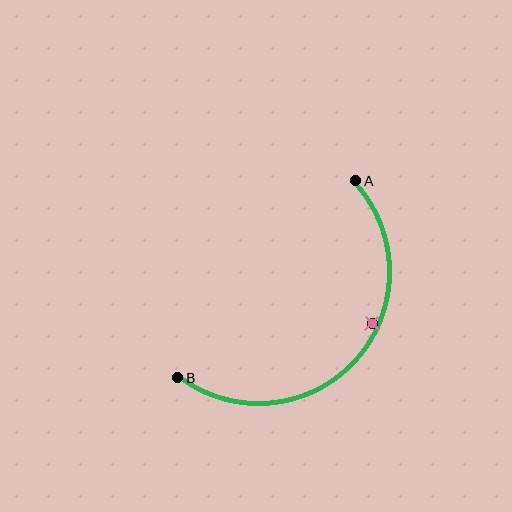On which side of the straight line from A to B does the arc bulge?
The arc bulges below and to the right of the straight line connecting A and B.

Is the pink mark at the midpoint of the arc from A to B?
No — the pink mark does not lie on the arc at all. It sits slightly inside the curve.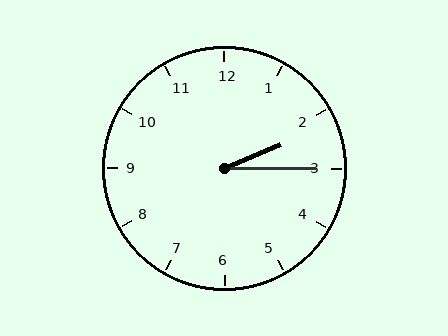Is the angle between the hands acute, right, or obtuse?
It is acute.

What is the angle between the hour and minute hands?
Approximately 22 degrees.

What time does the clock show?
2:15.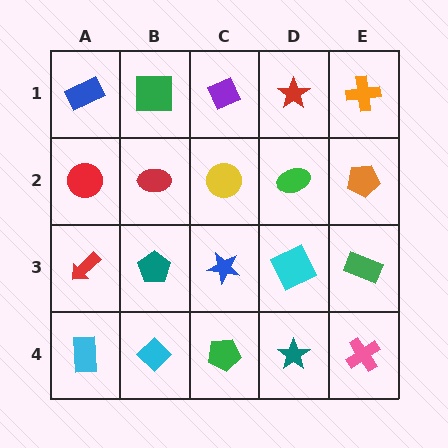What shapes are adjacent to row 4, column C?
A blue star (row 3, column C), a cyan diamond (row 4, column B), a teal star (row 4, column D).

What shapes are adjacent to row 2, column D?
A red star (row 1, column D), a cyan square (row 3, column D), a yellow circle (row 2, column C), an orange pentagon (row 2, column E).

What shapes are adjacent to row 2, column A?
A blue rectangle (row 1, column A), a red arrow (row 3, column A), a red ellipse (row 2, column B).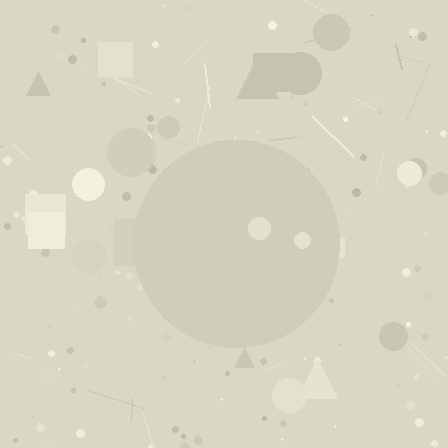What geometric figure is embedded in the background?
A circle is embedded in the background.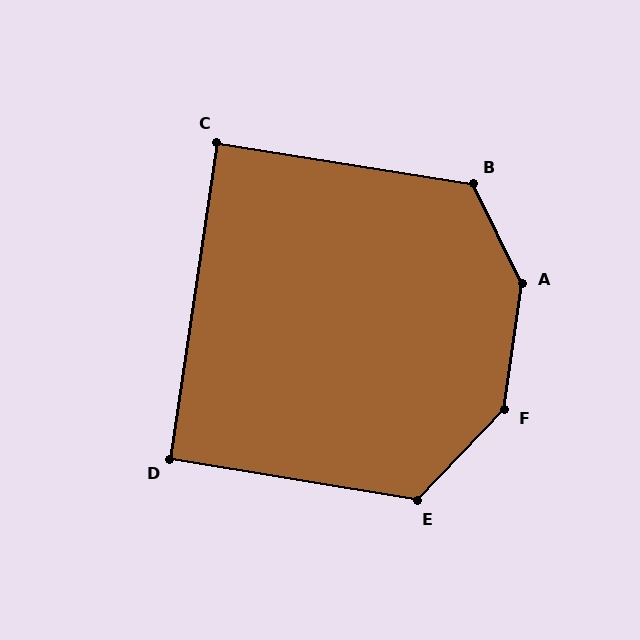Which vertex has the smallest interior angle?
C, at approximately 90 degrees.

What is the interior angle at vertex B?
Approximately 125 degrees (obtuse).